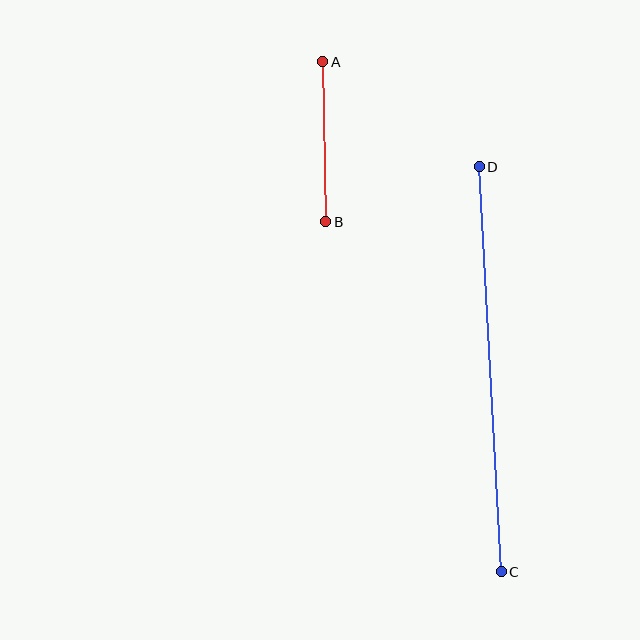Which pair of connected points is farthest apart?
Points C and D are farthest apart.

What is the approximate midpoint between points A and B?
The midpoint is at approximately (324, 142) pixels.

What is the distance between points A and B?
The distance is approximately 160 pixels.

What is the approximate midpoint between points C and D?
The midpoint is at approximately (490, 369) pixels.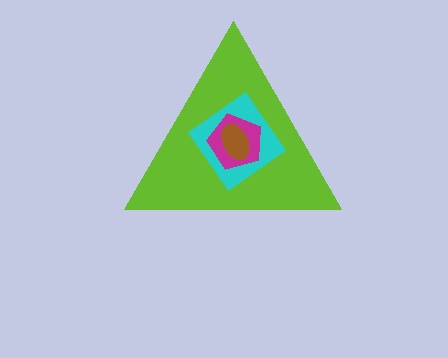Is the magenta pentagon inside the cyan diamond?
Yes.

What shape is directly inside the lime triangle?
The cyan diamond.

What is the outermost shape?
The lime triangle.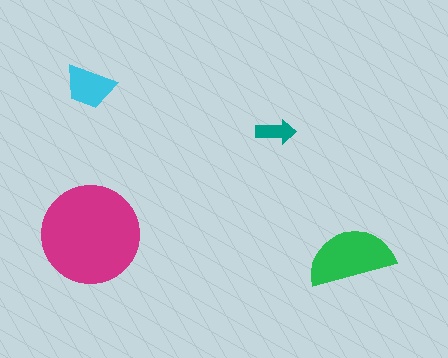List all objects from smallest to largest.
The teal arrow, the cyan trapezoid, the green semicircle, the magenta circle.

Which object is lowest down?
The green semicircle is bottommost.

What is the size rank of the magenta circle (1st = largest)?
1st.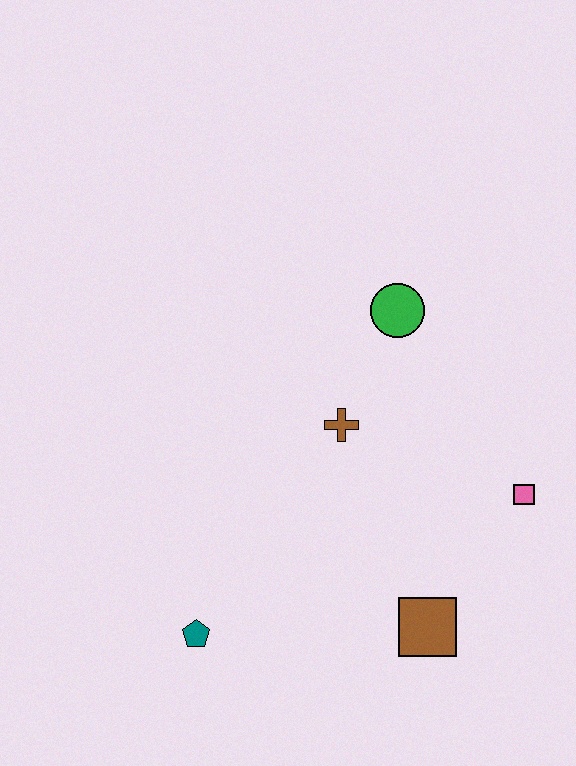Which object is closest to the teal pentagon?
The brown square is closest to the teal pentagon.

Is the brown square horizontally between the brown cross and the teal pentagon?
No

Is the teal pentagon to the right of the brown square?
No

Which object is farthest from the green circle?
The teal pentagon is farthest from the green circle.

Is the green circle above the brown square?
Yes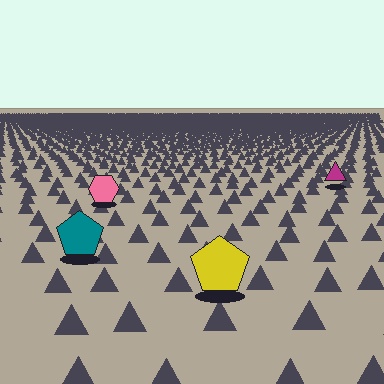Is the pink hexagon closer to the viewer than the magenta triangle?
Yes. The pink hexagon is closer — you can tell from the texture gradient: the ground texture is coarser near it.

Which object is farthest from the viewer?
The magenta triangle is farthest from the viewer. It appears smaller and the ground texture around it is denser.